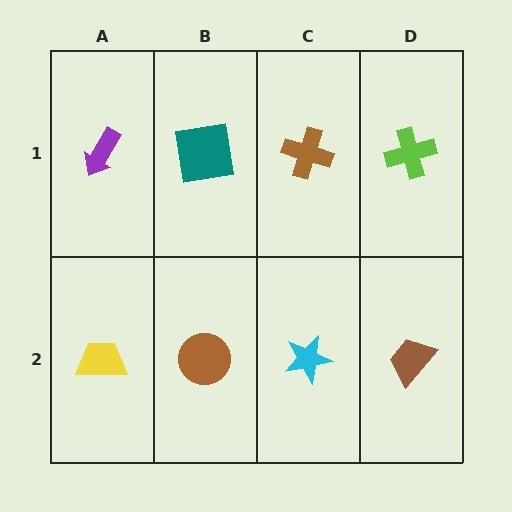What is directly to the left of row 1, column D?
A brown cross.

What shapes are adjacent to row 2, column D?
A lime cross (row 1, column D), a cyan star (row 2, column C).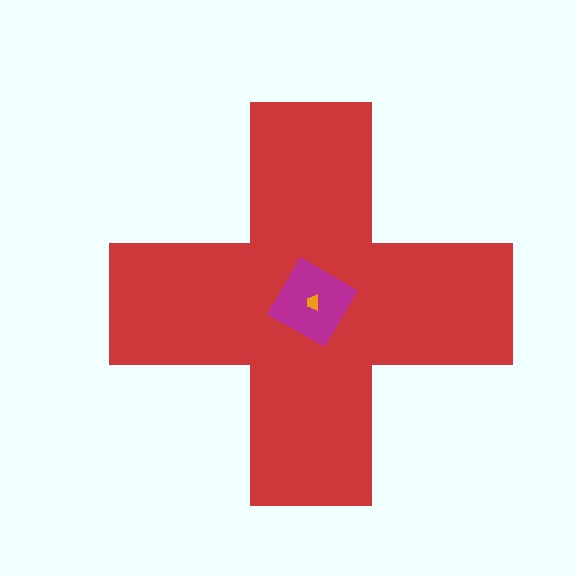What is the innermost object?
The orange trapezoid.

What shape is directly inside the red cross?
The magenta square.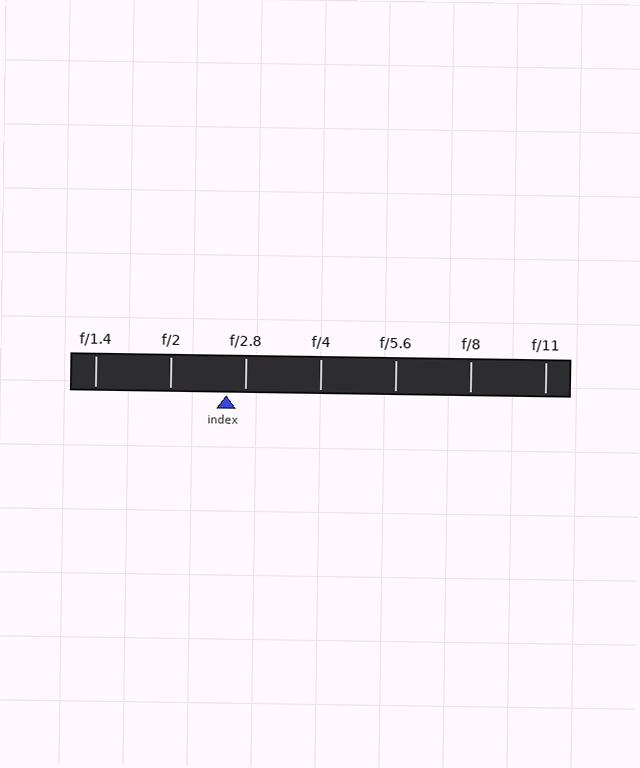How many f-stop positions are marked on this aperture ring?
There are 7 f-stop positions marked.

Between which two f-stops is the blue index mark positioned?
The index mark is between f/2 and f/2.8.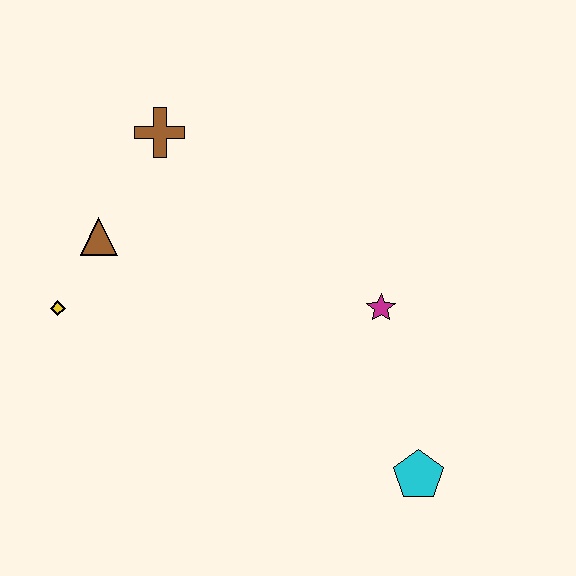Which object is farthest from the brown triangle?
The cyan pentagon is farthest from the brown triangle.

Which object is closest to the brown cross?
The brown triangle is closest to the brown cross.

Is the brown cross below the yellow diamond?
No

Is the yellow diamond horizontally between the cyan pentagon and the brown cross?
No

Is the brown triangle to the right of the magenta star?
No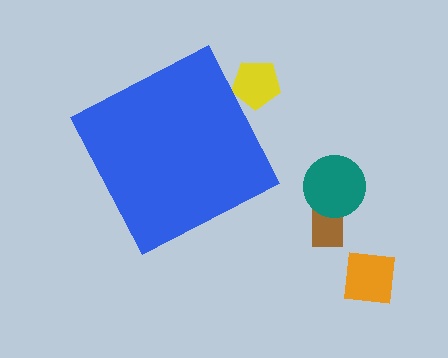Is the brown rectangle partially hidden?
No, the brown rectangle is fully visible.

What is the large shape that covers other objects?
A blue diamond.